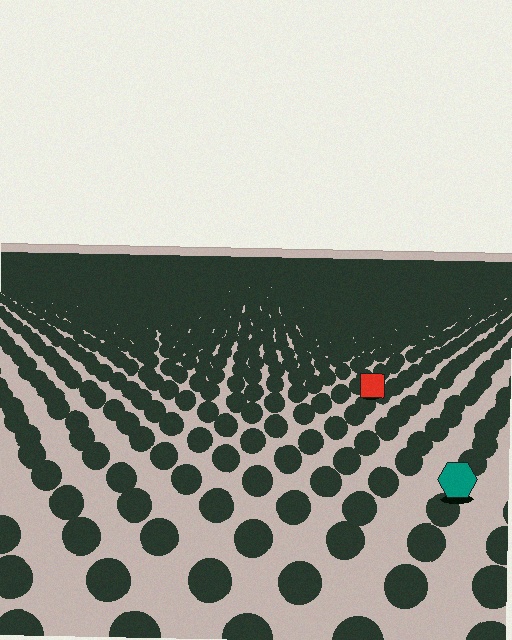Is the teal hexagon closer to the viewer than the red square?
Yes. The teal hexagon is closer — you can tell from the texture gradient: the ground texture is coarser near it.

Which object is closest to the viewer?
The teal hexagon is closest. The texture marks near it are larger and more spread out.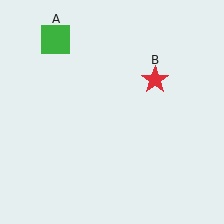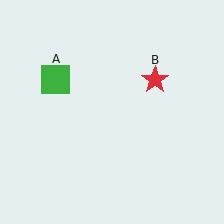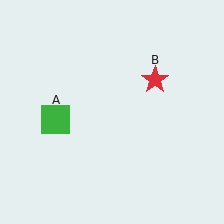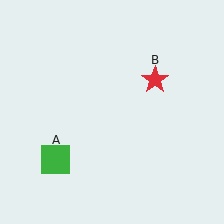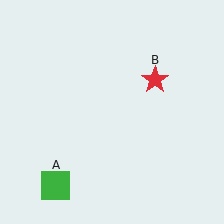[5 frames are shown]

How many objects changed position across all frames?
1 object changed position: green square (object A).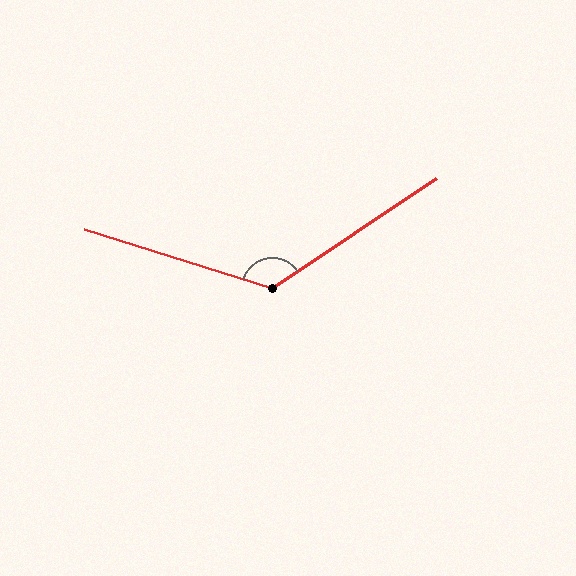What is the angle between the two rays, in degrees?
Approximately 129 degrees.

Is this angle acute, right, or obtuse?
It is obtuse.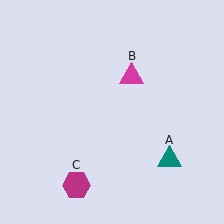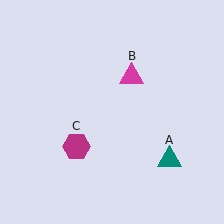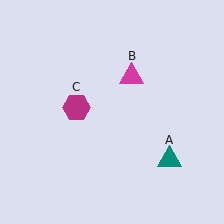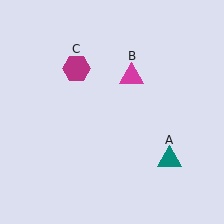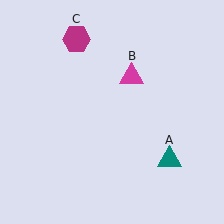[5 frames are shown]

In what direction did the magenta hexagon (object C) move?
The magenta hexagon (object C) moved up.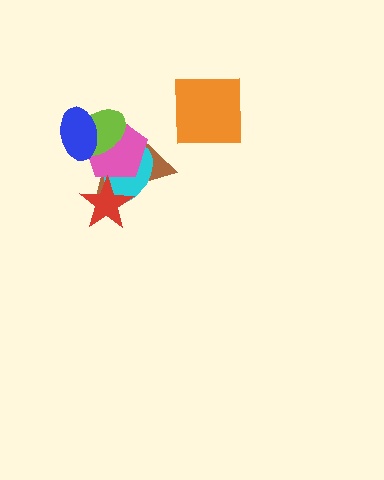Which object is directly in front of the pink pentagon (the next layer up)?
The lime ellipse is directly in front of the pink pentagon.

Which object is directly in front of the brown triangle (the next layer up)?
The cyan ellipse is directly in front of the brown triangle.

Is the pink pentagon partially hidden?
Yes, it is partially covered by another shape.